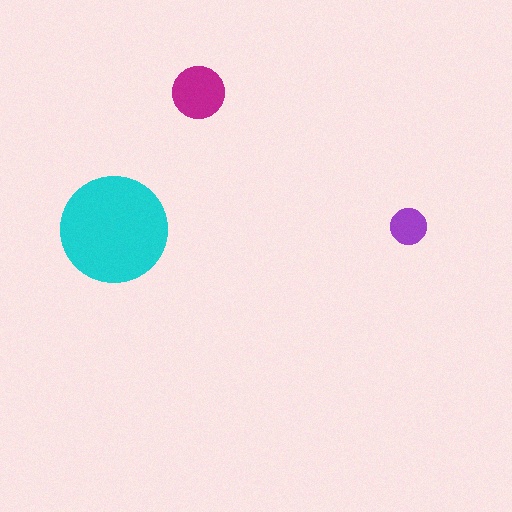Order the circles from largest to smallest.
the cyan one, the magenta one, the purple one.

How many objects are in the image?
There are 3 objects in the image.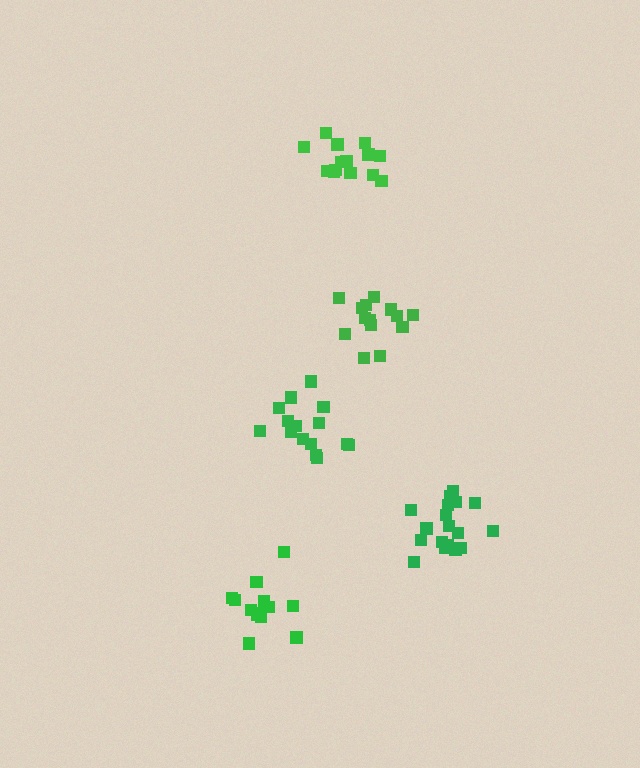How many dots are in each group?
Group 1: 13 dots, Group 2: 18 dots, Group 3: 14 dots, Group 4: 14 dots, Group 5: 15 dots (74 total).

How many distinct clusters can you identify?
There are 5 distinct clusters.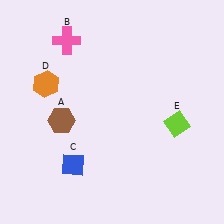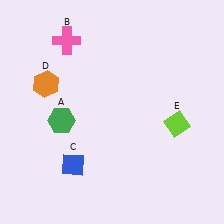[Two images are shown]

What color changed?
The hexagon (A) changed from brown in Image 1 to green in Image 2.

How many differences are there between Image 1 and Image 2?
There is 1 difference between the two images.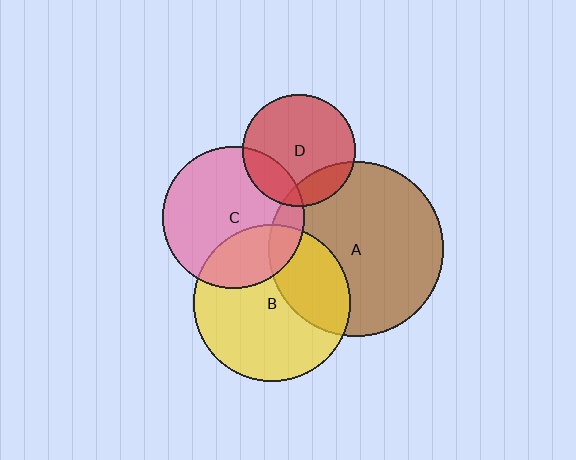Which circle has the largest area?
Circle A (brown).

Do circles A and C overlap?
Yes.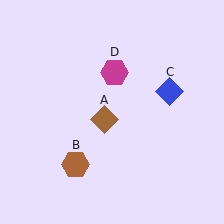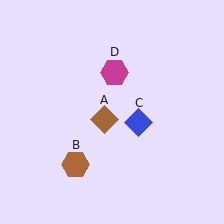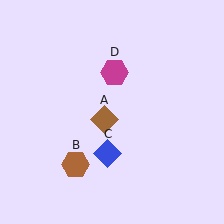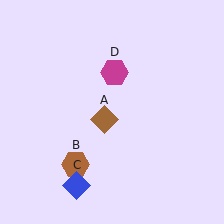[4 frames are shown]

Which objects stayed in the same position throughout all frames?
Brown diamond (object A) and brown hexagon (object B) and magenta hexagon (object D) remained stationary.